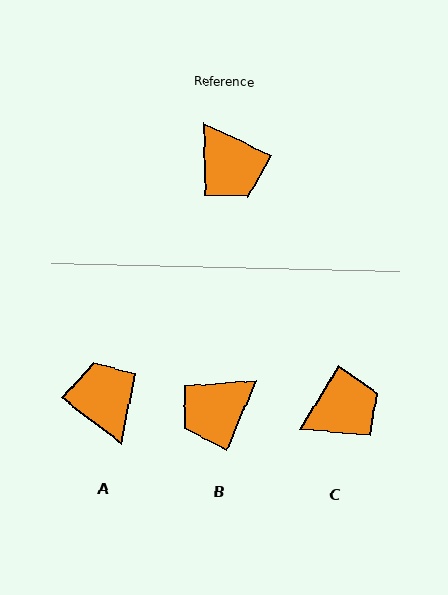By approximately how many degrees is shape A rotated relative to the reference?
Approximately 168 degrees counter-clockwise.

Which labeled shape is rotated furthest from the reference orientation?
A, about 168 degrees away.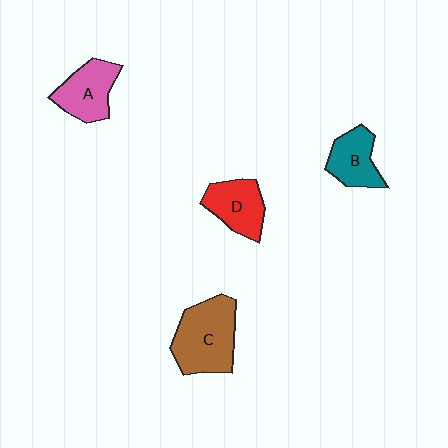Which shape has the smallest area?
Shape B (teal).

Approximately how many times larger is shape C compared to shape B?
Approximately 1.7 times.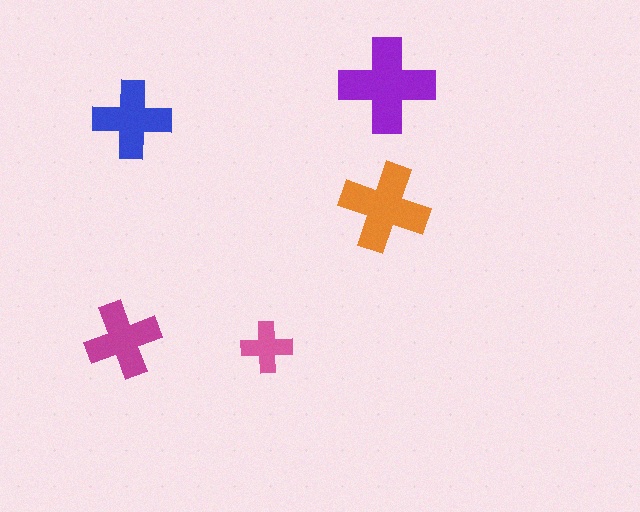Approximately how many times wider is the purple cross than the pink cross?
About 2 times wider.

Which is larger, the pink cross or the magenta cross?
The magenta one.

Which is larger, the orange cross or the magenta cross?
The orange one.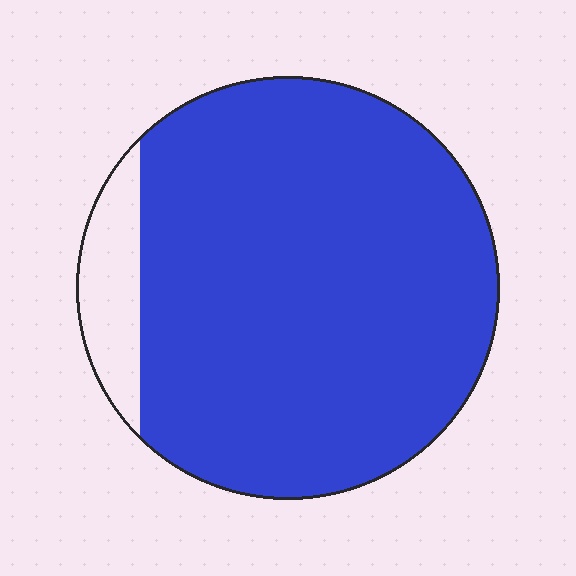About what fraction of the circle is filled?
About nine tenths (9/10).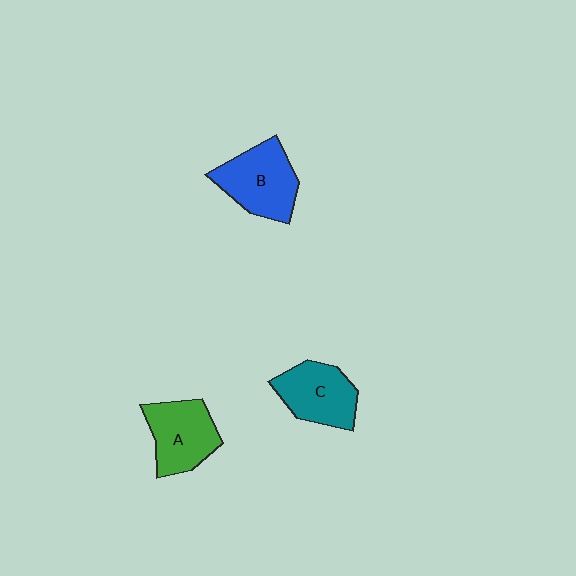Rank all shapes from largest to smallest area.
From largest to smallest: B (blue), A (green), C (teal).